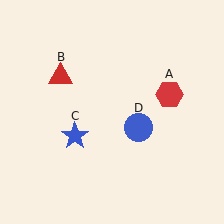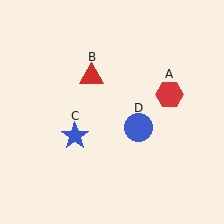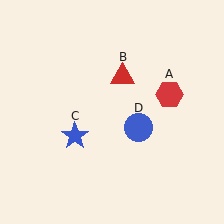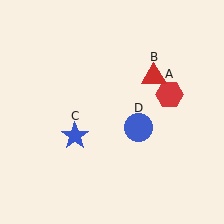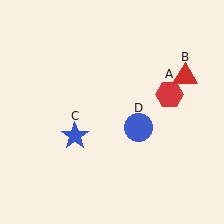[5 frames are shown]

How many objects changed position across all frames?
1 object changed position: red triangle (object B).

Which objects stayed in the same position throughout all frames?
Red hexagon (object A) and blue star (object C) and blue circle (object D) remained stationary.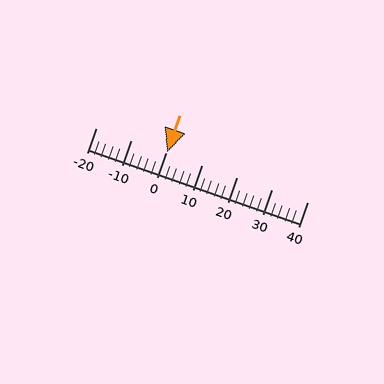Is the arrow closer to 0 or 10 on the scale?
The arrow is closer to 0.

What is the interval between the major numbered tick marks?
The major tick marks are spaced 10 units apart.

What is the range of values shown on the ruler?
The ruler shows values from -20 to 40.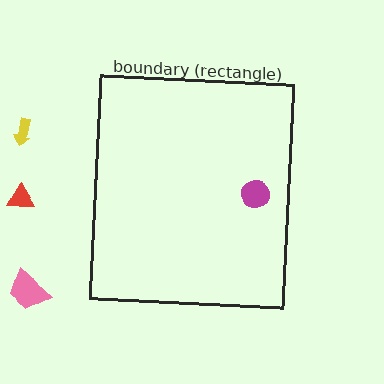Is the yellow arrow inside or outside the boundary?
Outside.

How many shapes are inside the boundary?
1 inside, 3 outside.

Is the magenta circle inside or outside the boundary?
Inside.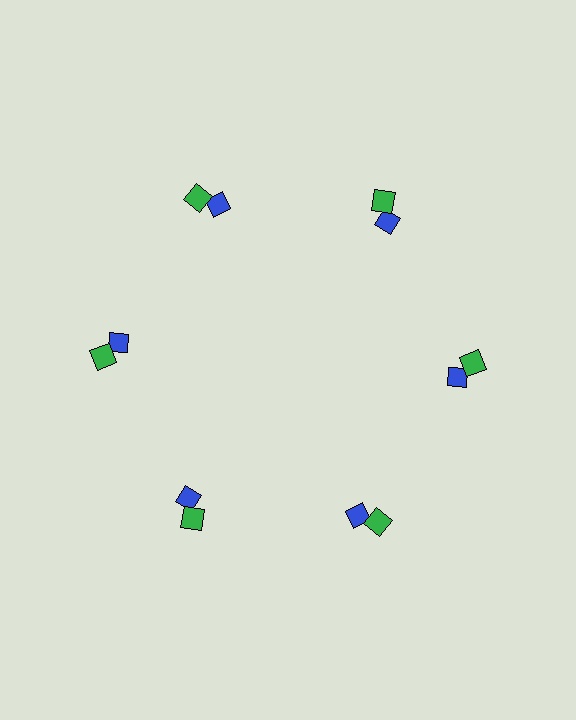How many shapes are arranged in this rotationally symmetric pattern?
There are 12 shapes, arranged in 6 groups of 2.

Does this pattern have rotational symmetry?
Yes, this pattern has 6-fold rotational symmetry. It looks the same after rotating 60 degrees around the center.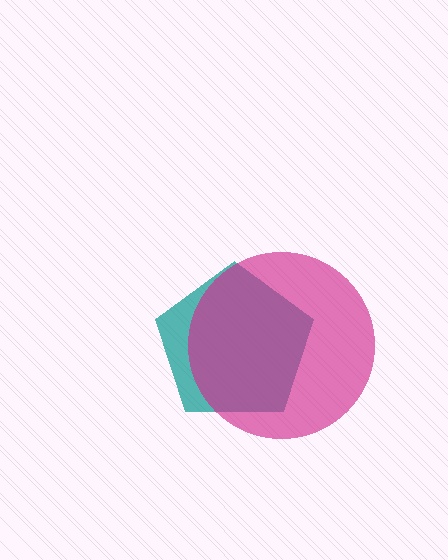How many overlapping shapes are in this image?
There are 2 overlapping shapes in the image.